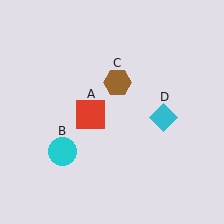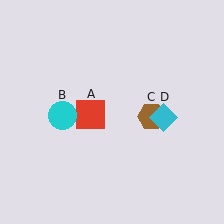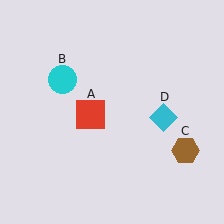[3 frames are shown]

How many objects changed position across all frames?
2 objects changed position: cyan circle (object B), brown hexagon (object C).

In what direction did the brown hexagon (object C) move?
The brown hexagon (object C) moved down and to the right.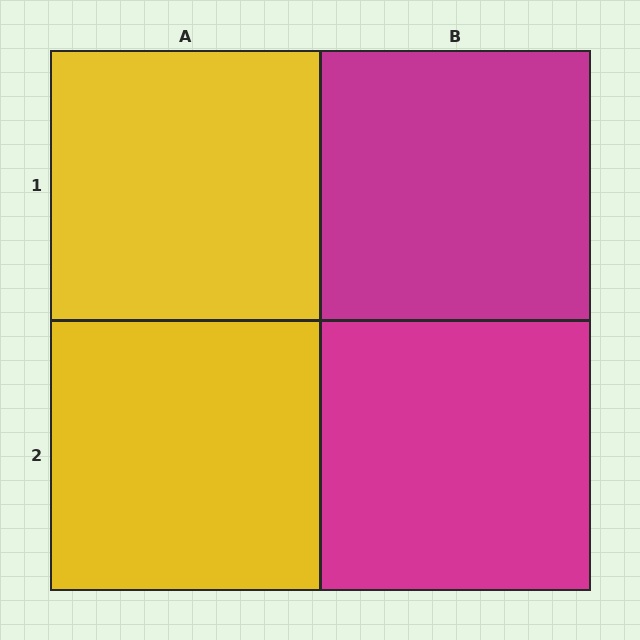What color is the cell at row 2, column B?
Magenta.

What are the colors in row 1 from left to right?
Yellow, magenta.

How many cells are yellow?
2 cells are yellow.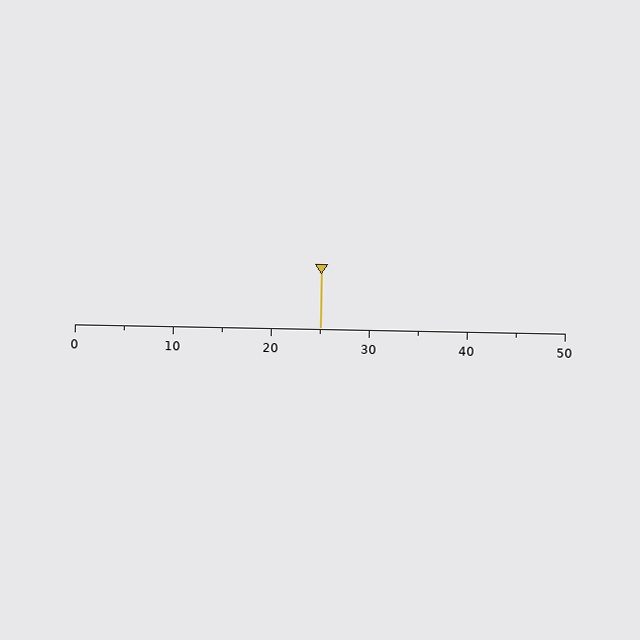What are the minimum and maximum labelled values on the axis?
The axis runs from 0 to 50.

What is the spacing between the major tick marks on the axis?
The major ticks are spaced 10 apart.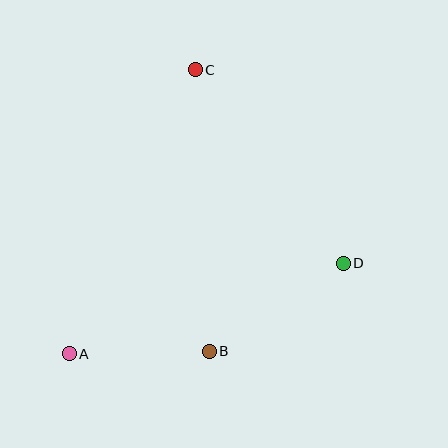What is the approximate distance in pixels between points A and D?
The distance between A and D is approximately 289 pixels.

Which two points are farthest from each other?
Points A and C are farthest from each other.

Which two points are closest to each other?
Points A and B are closest to each other.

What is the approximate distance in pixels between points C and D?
The distance between C and D is approximately 244 pixels.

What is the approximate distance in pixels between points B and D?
The distance between B and D is approximately 161 pixels.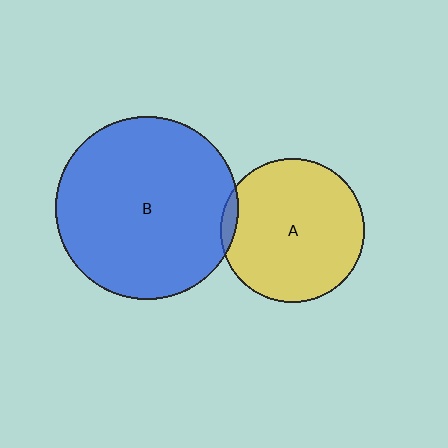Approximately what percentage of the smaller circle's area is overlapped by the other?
Approximately 5%.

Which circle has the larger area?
Circle B (blue).